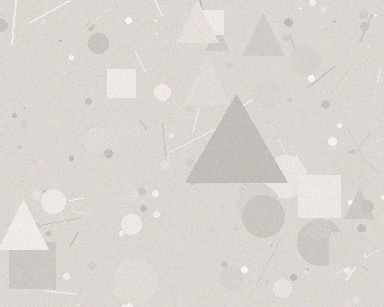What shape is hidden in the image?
A triangle is hidden in the image.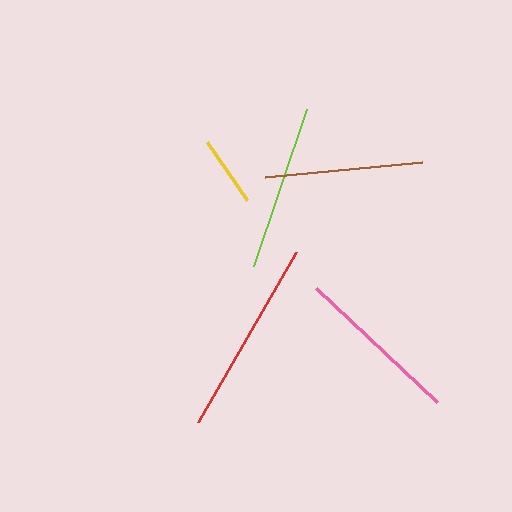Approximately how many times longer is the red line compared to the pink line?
The red line is approximately 1.2 times the length of the pink line.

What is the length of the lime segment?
The lime segment is approximately 165 pixels long.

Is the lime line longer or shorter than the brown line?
The lime line is longer than the brown line.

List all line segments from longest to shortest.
From longest to shortest: red, pink, lime, brown, yellow.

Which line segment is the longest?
The red line is the longest at approximately 196 pixels.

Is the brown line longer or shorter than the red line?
The red line is longer than the brown line.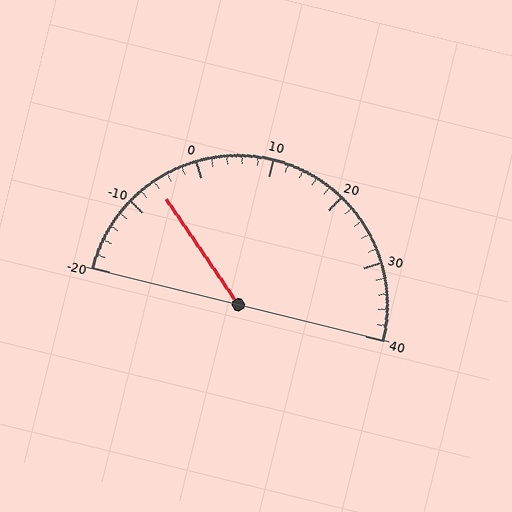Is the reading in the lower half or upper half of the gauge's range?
The reading is in the lower half of the range (-20 to 40).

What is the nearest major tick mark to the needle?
The nearest major tick mark is -10.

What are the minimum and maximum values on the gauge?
The gauge ranges from -20 to 40.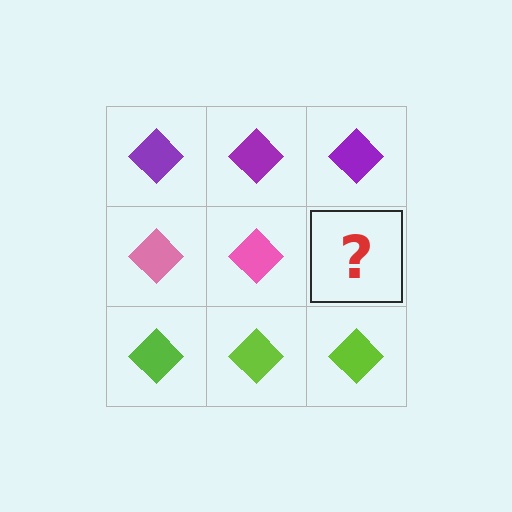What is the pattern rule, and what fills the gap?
The rule is that each row has a consistent color. The gap should be filled with a pink diamond.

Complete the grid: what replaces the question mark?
The question mark should be replaced with a pink diamond.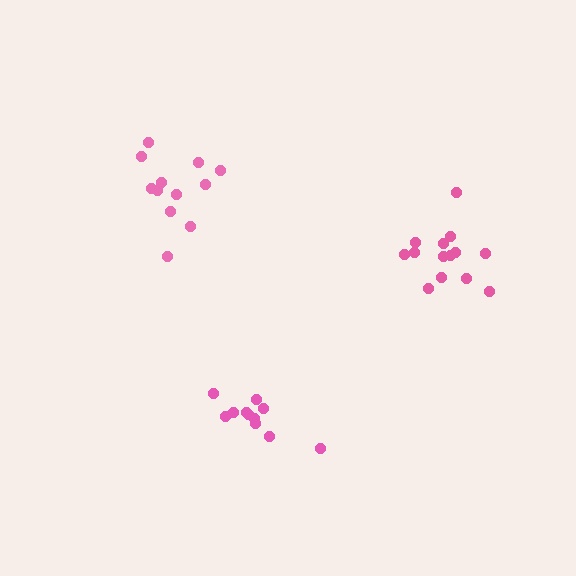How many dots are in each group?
Group 1: 12 dots, Group 2: 14 dots, Group 3: 11 dots (37 total).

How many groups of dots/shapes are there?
There are 3 groups.